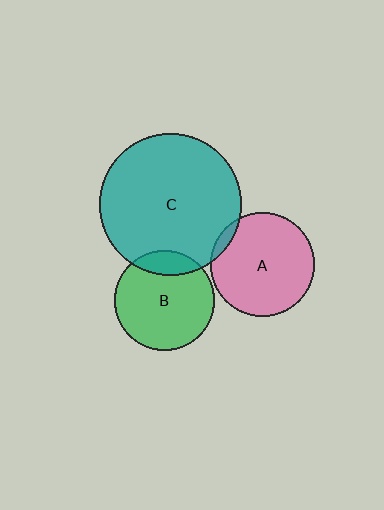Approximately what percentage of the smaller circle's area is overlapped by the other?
Approximately 15%.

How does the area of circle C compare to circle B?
Approximately 2.0 times.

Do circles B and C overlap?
Yes.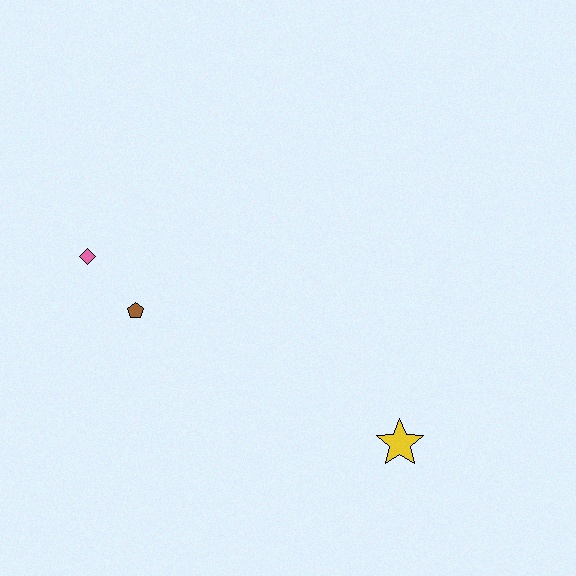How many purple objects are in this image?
There are no purple objects.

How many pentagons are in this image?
There is 1 pentagon.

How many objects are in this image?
There are 3 objects.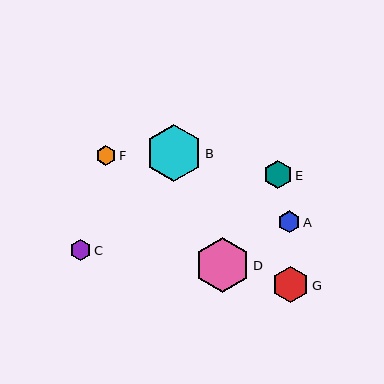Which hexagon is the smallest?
Hexagon F is the smallest with a size of approximately 20 pixels.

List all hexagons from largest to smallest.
From largest to smallest: B, D, G, E, A, C, F.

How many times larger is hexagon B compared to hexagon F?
Hexagon B is approximately 2.8 times the size of hexagon F.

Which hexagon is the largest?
Hexagon B is the largest with a size of approximately 57 pixels.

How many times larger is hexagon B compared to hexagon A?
Hexagon B is approximately 2.6 times the size of hexagon A.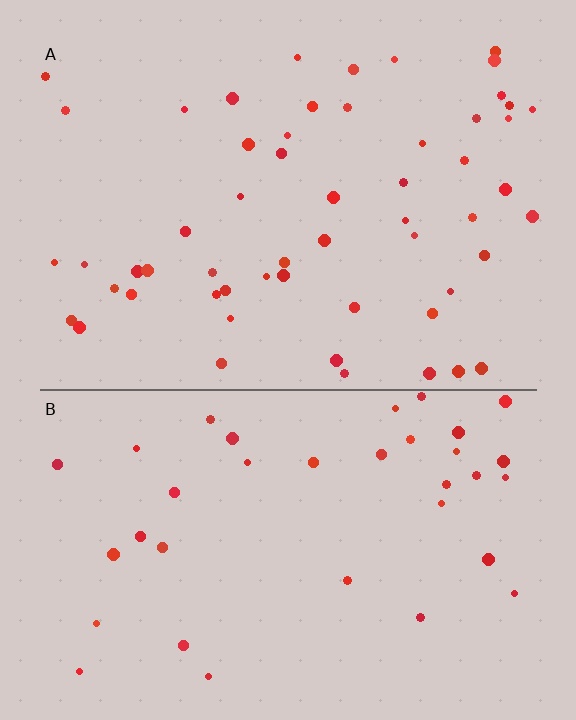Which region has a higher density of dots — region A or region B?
A (the top).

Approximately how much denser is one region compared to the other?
Approximately 1.5× — region A over region B.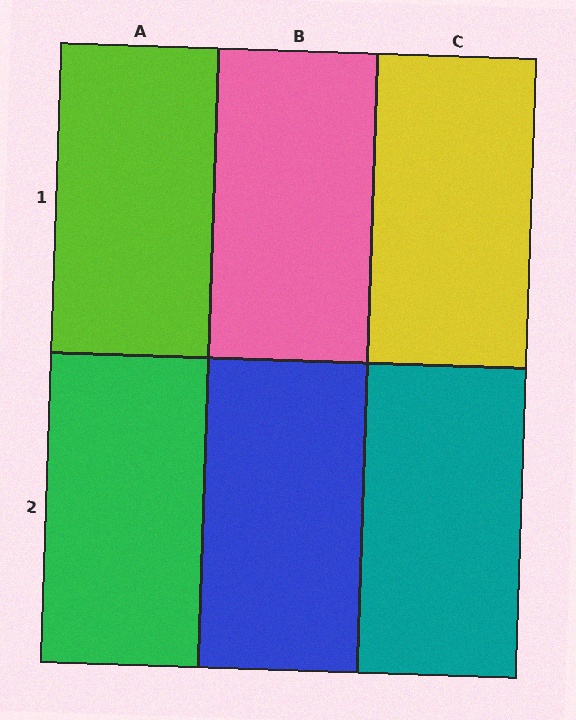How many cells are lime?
1 cell is lime.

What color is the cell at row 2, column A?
Green.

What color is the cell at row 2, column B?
Blue.